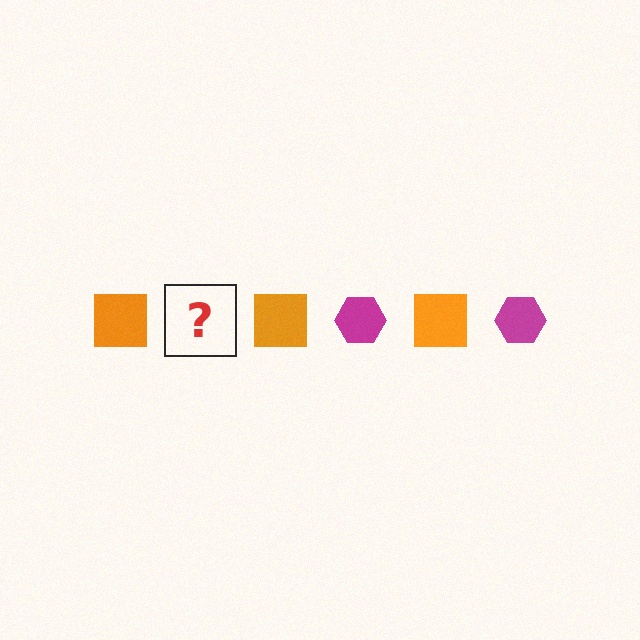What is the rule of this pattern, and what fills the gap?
The rule is that the pattern alternates between orange square and magenta hexagon. The gap should be filled with a magenta hexagon.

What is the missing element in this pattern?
The missing element is a magenta hexagon.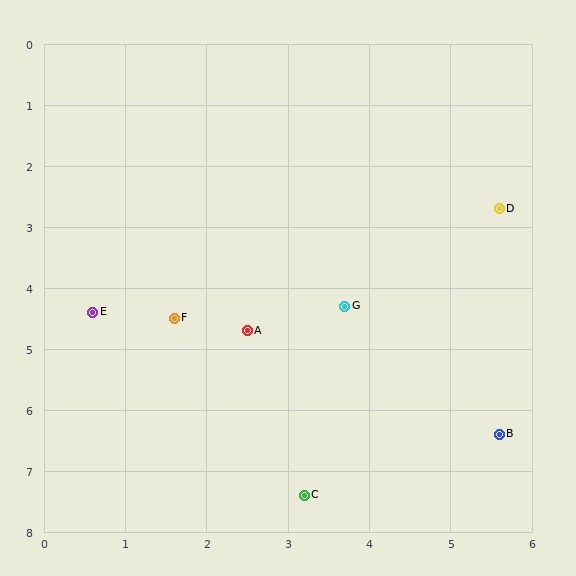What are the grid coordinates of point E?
Point E is at approximately (0.6, 4.4).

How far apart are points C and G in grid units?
Points C and G are about 3.1 grid units apart.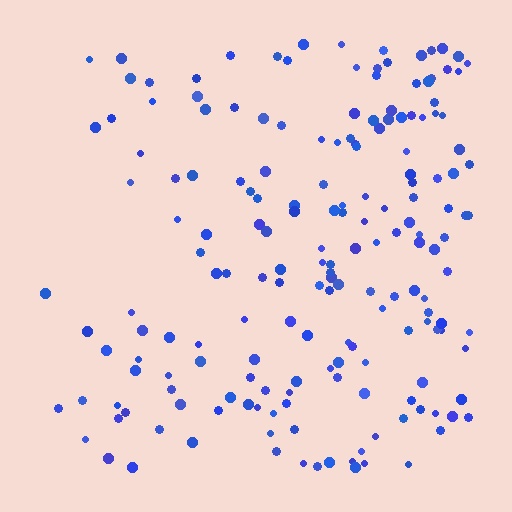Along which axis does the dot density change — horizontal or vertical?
Horizontal.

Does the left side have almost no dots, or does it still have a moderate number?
Still a moderate number, just noticeably fewer than the right.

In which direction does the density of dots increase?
From left to right, with the right side densest.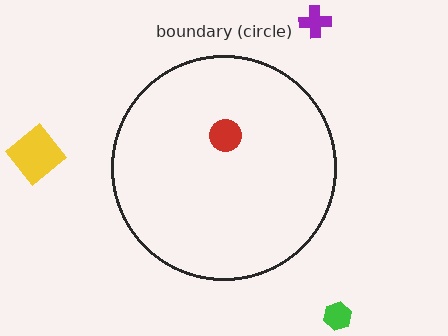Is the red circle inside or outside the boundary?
Inside.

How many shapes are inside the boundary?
1 inside, 3 outside.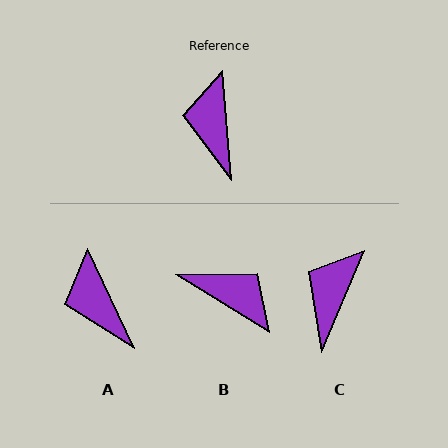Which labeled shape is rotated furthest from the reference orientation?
B, about 126 degrees away.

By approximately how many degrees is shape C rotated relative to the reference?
Approximately 27 degrees clockwise.